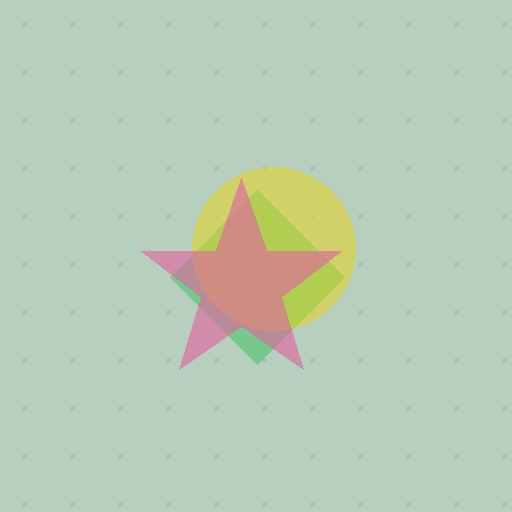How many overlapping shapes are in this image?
There are 3 overlapping shapes in the image.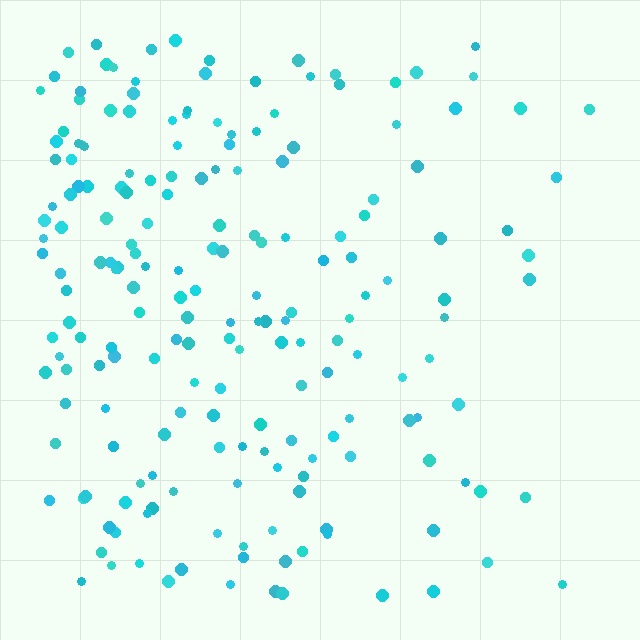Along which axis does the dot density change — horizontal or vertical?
Horizontal.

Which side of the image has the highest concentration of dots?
The left.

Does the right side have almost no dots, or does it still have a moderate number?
Still a moderate number, just noticeably fewer than the left.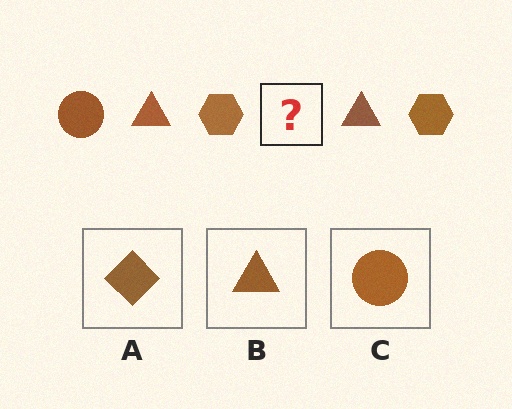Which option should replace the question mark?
Option C.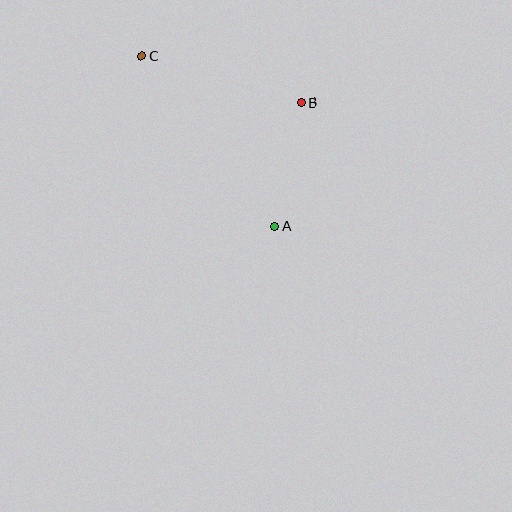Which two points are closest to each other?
Points A and B are closest to each other.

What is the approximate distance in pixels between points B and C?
The distance between B and C is approximately 166 pixels.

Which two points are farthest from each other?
Points A and C are farthest from each other.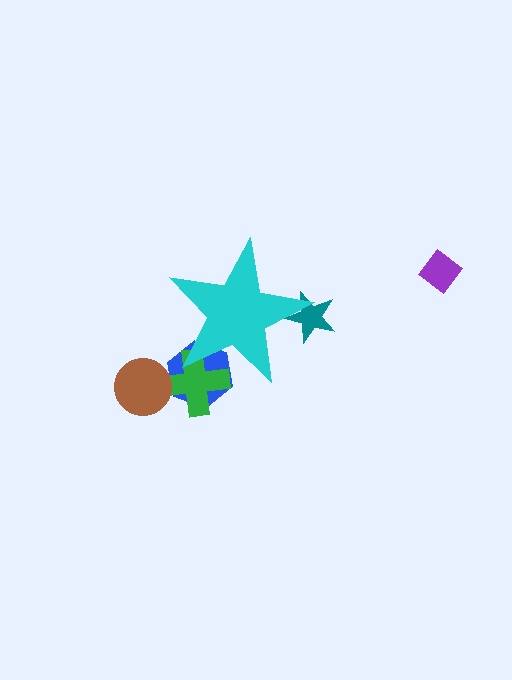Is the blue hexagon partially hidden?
Yes, the blue hexagon is partially hidden behind the cyan star.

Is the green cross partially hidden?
Yes, the green cross is partially hidden behind the cyan star.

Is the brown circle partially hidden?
No, the brown circle is fully visible.